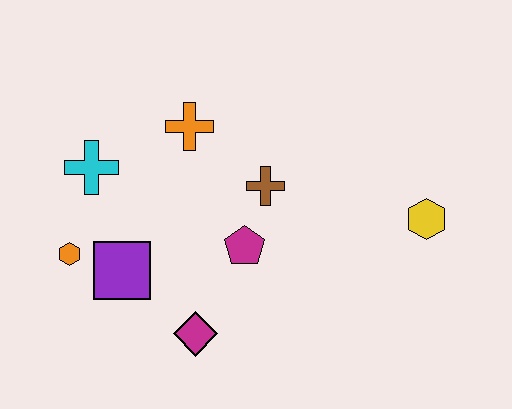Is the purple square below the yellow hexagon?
Yes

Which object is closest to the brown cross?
The magenta pentagon is closest to the brown cross.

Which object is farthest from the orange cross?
The yellow hexagon is farthest from the orange cross.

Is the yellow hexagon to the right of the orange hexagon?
Yes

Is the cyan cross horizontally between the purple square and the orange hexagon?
Yes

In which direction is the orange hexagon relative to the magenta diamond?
The orange hexagon is to the left of the magenta diamond.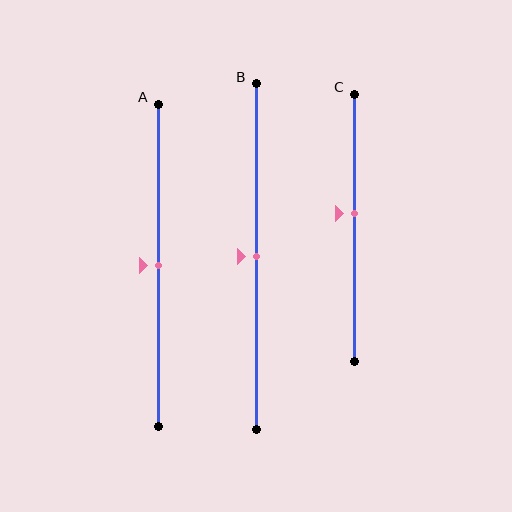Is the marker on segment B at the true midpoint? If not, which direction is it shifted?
Yes, the marker on segment B is at the true midpoint.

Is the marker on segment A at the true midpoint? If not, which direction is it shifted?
Yes, the marker on segment A is at the true midpoint.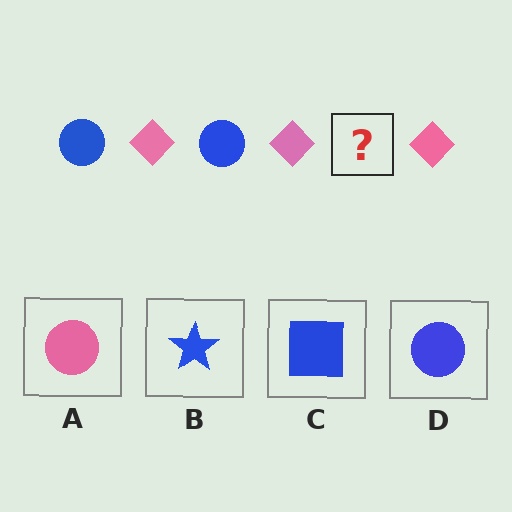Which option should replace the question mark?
Option D.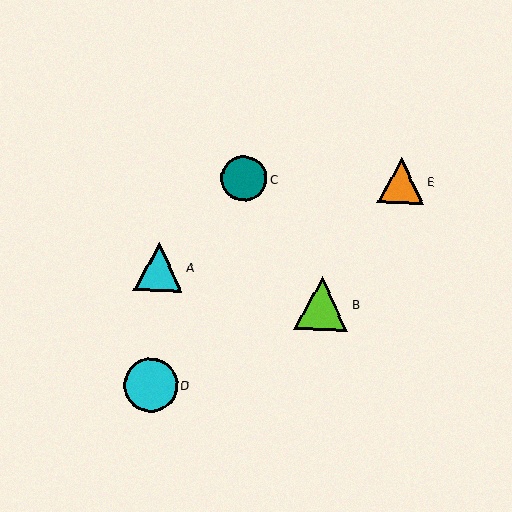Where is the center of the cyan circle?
The center of the cyan circle is at (151, 385).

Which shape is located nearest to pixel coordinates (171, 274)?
The cyan triangle (labeled A) at (159, 267) is nearest to that location.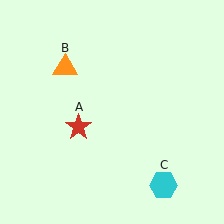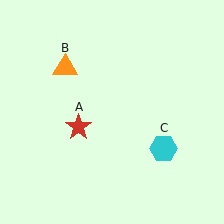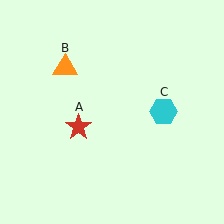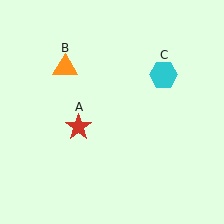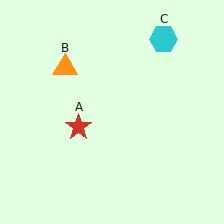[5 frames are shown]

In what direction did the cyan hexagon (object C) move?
The cyan hexagon (object C) moved up.